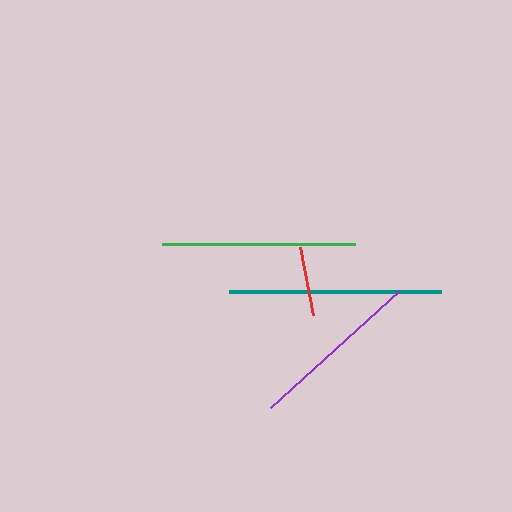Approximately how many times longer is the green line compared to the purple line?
The green line is approximately 1.1 times the length of the purple line.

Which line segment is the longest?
The teal line is the longest at approximately 211 pixels.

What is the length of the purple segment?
The purple segment is approximately 175 pixels long.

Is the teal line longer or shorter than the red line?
The teal line is longer than the red line.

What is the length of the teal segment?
The teal segment is approximately 211 pixels long.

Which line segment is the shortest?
The red line is the shortest at approximately 70 pixels.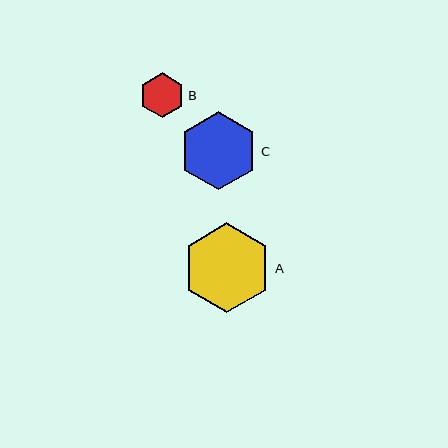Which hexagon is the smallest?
Hexagon B is the smallest with a size of approximately 45 pixels.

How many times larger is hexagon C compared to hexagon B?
Hexagon C is approximately 1.7 times the size of hexagon B.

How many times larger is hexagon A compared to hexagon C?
Hexagon A is approximately 1.1 times the size of hexagon C.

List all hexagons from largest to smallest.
From largest to smallest: A, C, B.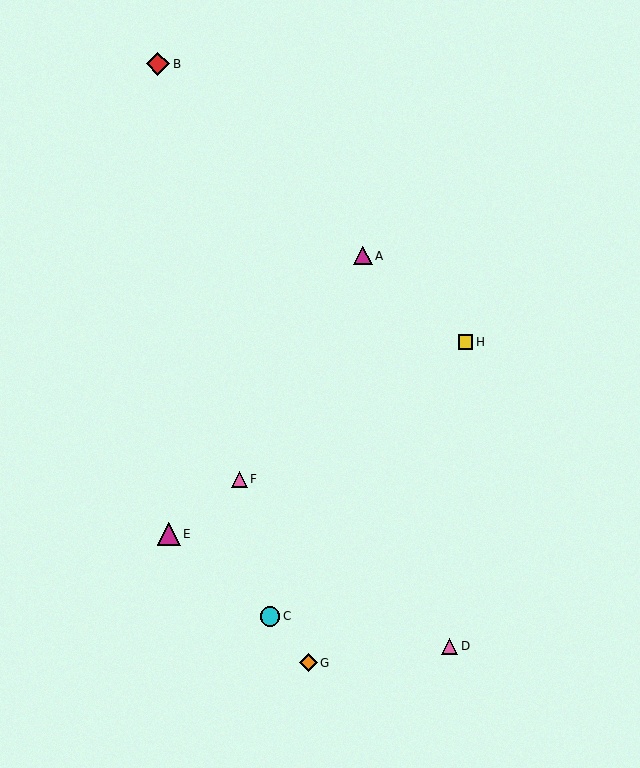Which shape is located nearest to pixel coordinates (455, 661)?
The pink triangle (labeled D) at (450, 646) is nearest to that location.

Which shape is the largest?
The red diamond (labeled B) is the largest.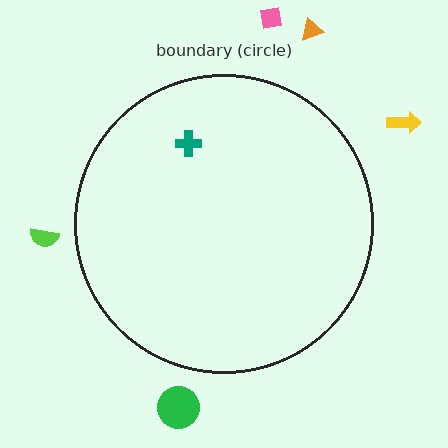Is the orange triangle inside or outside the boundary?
Outside.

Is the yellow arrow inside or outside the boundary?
Outside.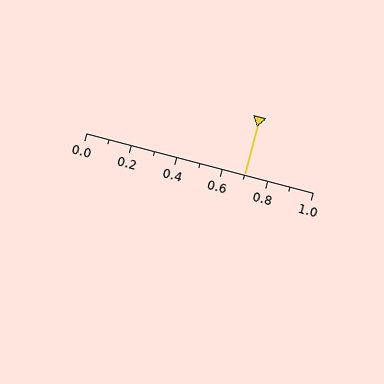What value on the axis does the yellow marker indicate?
The marker indicates approximately 0.7.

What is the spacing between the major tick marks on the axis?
The major ticks are spaced 0.2 apart.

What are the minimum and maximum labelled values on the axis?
The axis runs from 0.0 to 1.0.